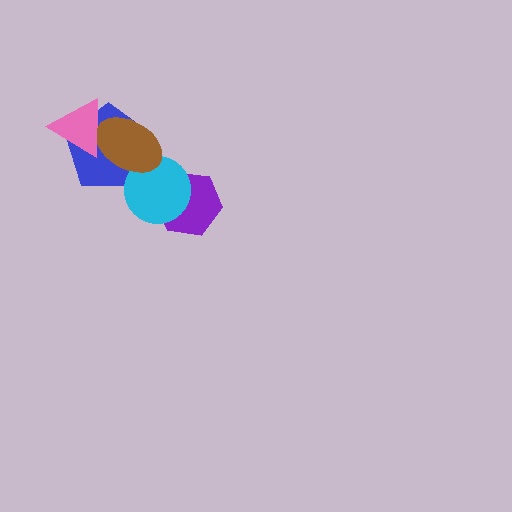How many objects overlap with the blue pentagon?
3 objects overlap with the blue pentagon.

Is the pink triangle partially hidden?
No, no other shape covers it.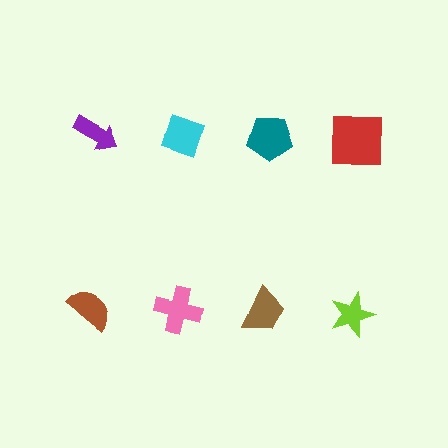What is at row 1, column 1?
A purple arrow.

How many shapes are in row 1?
4 shapes.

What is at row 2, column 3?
A brown trapezoid.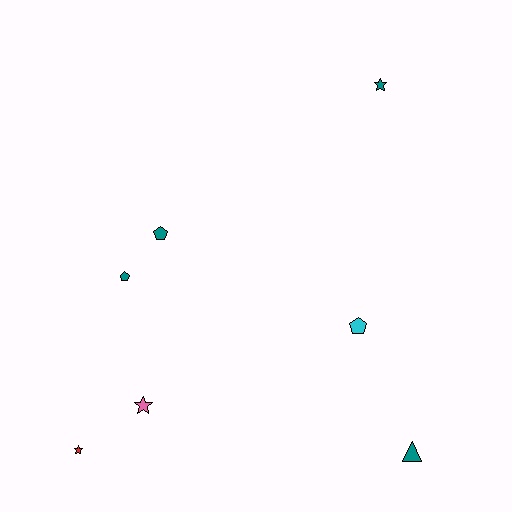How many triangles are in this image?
There is 1 triangle.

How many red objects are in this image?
There is 1 red object.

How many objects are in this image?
There are 7 objects.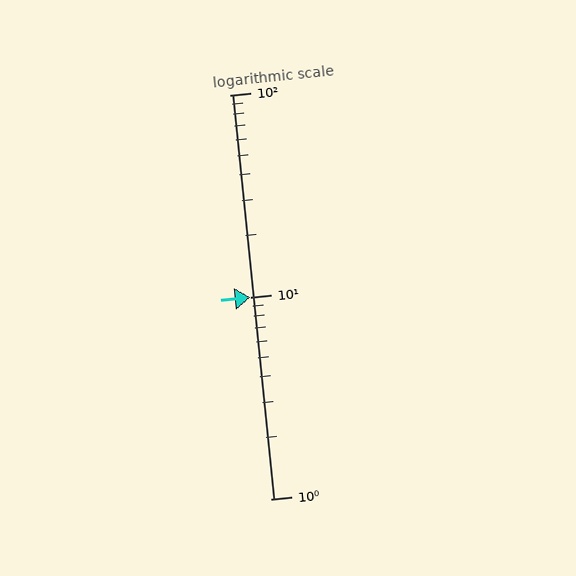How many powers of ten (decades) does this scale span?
The scale spans 2 decades, from 1 to 100.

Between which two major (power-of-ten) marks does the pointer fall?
The pointer is between 10 and 100.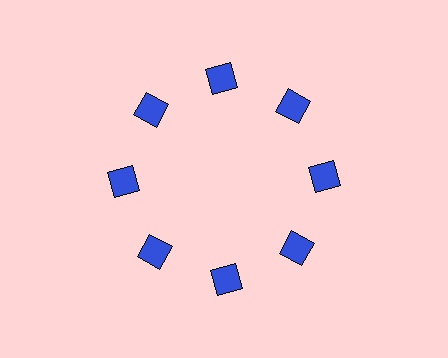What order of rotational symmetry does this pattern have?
This pattern has 8-fold rotational symmetry.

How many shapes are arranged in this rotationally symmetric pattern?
There are 8 shapes, arranged in 8 groups of 1.